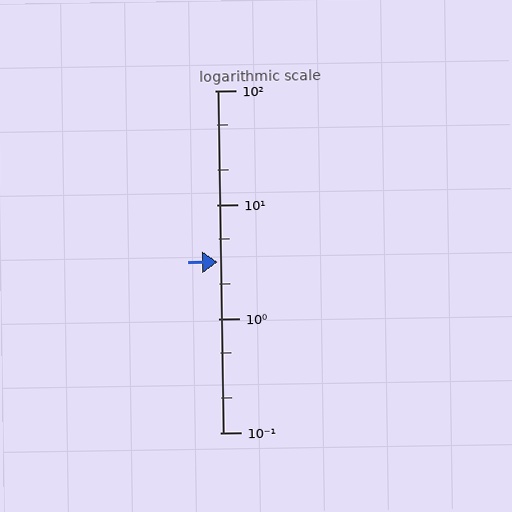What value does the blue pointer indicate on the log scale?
The pointer indicates approximately 3.1.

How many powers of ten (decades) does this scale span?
The scale spans 3 decades, from 0.1 to 100.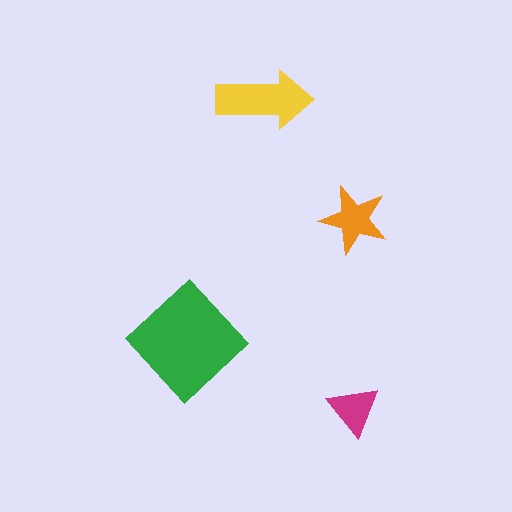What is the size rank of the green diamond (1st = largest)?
1st.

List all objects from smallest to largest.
The magenta triangle, the orange star, the yellow arrow, the green diamond.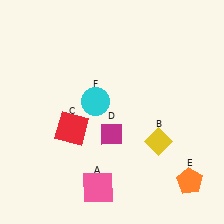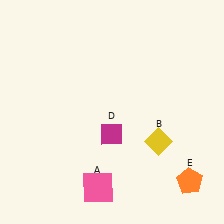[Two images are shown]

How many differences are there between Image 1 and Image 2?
There are 2 differences between the two images.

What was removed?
The red square (C), the cyan circle (F) were removed in Image 2.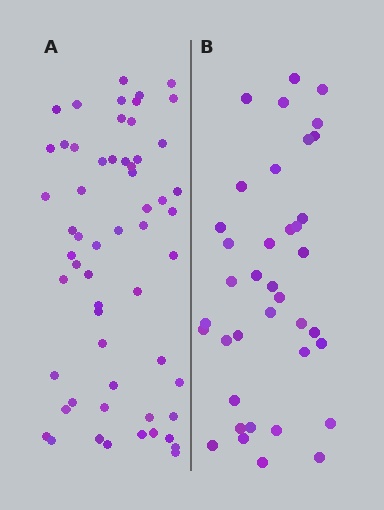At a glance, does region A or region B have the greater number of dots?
Region A (the left region) has more dots.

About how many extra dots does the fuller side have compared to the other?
Region A has approximately 20 more dots than region B.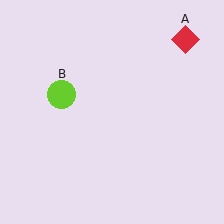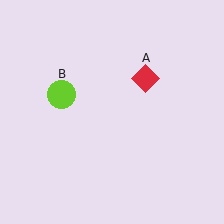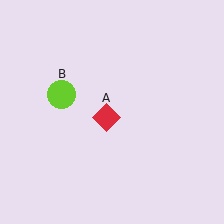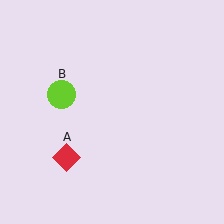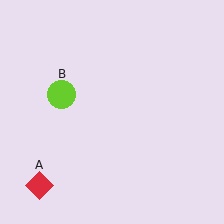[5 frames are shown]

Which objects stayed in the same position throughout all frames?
Lime circle (object B) remained stationary.